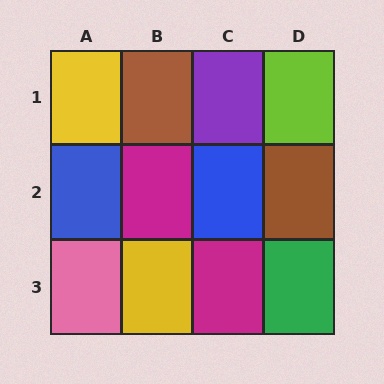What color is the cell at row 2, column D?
Brown.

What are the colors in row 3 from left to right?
Pink, yellow, magenta, green.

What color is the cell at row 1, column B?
Brown.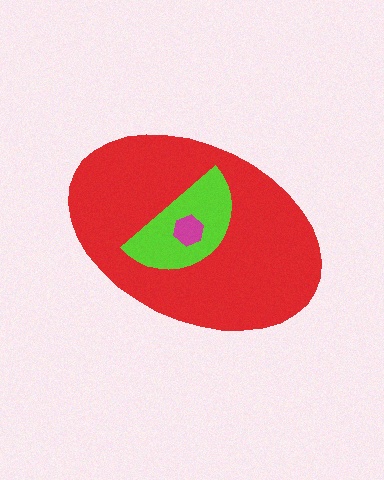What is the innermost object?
The magenta hexagon.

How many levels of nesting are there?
3.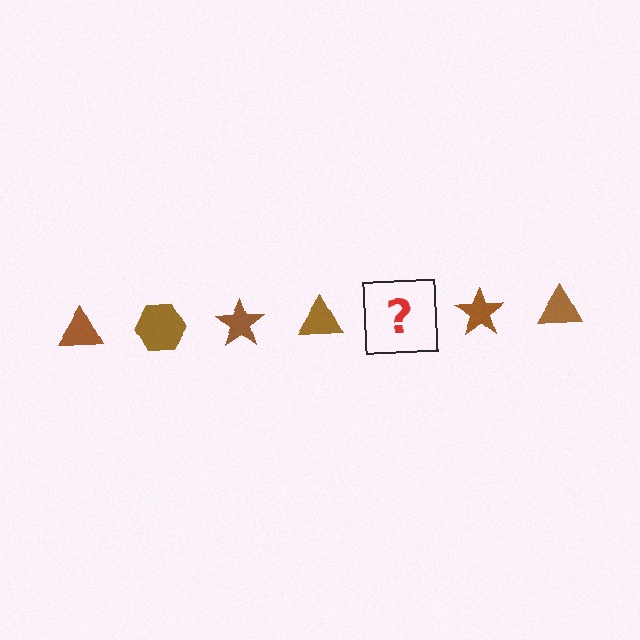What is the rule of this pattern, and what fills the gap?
The rule is that the pattern cycles through triangle, hexagon, star shapes in brown. The gap should be filled with a brown hexagon.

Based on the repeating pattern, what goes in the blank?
The blank should be a brown hexagon.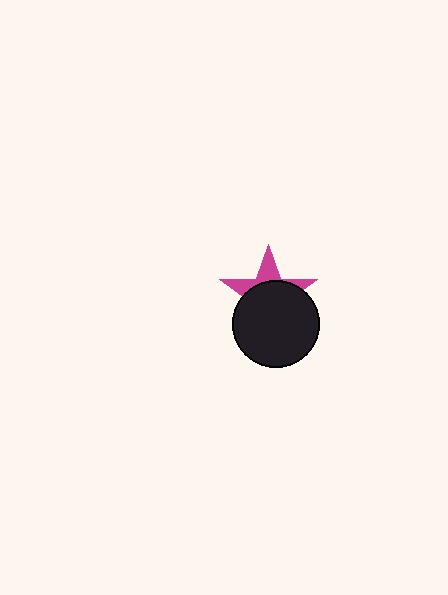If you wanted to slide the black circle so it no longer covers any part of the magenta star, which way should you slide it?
Slide it down — that is the most direct way to separate the two shapes.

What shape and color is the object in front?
The object in front is a black circle.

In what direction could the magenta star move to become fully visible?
The magenta star could move up. That would shift it out from behind the black circle entirely.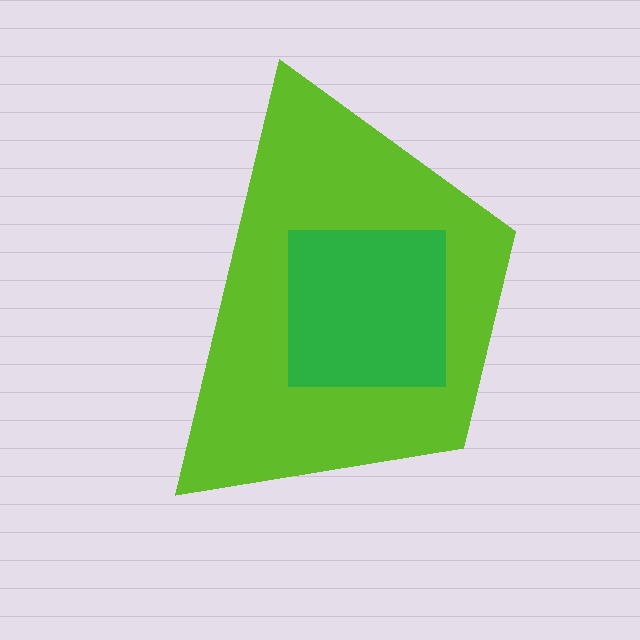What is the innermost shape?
The green square.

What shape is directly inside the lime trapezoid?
The green square.